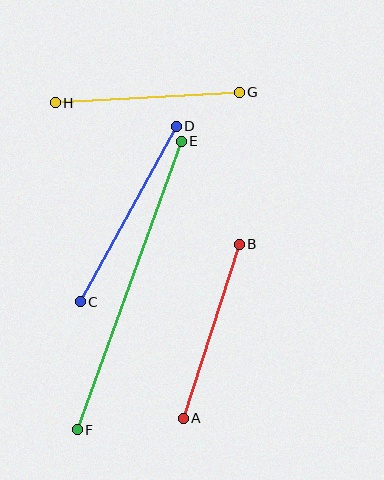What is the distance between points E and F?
The distance is approximately 306 pixels.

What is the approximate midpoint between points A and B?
The midpoint is at approximately (211, 331) pixels.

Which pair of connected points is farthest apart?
Points E and F are farthest apart.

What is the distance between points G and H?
The distance is approximately 184 pixels.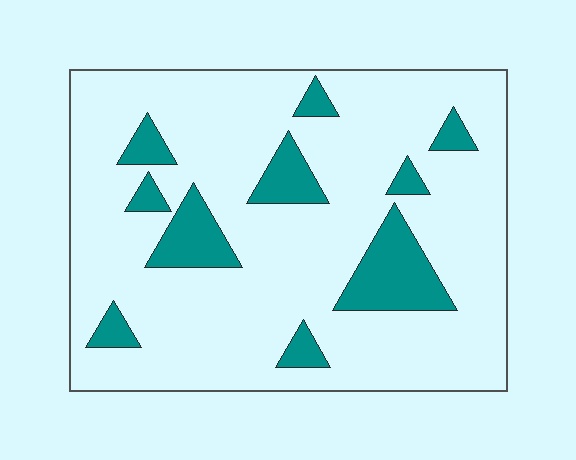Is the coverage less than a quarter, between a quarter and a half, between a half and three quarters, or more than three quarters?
Less than a quarter.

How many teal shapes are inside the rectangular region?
10.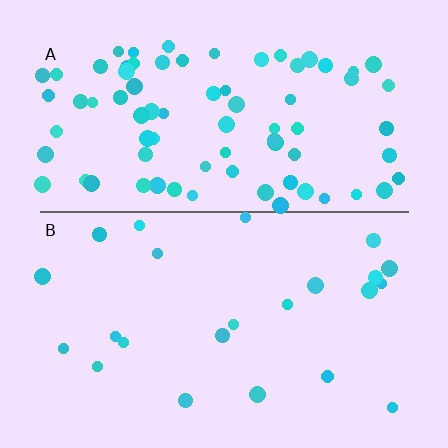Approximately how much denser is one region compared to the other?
Approximately 3.4× — region A over region B.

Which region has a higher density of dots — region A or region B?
A (the top).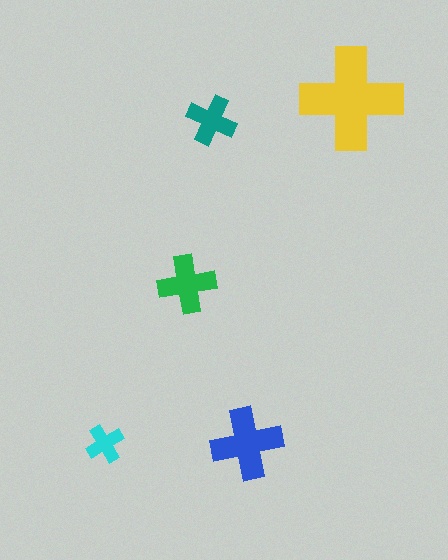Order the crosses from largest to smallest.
the yellow one, the blue one, the green one, the teal one, the cyan one.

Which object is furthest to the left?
The cyan cross is leftmost.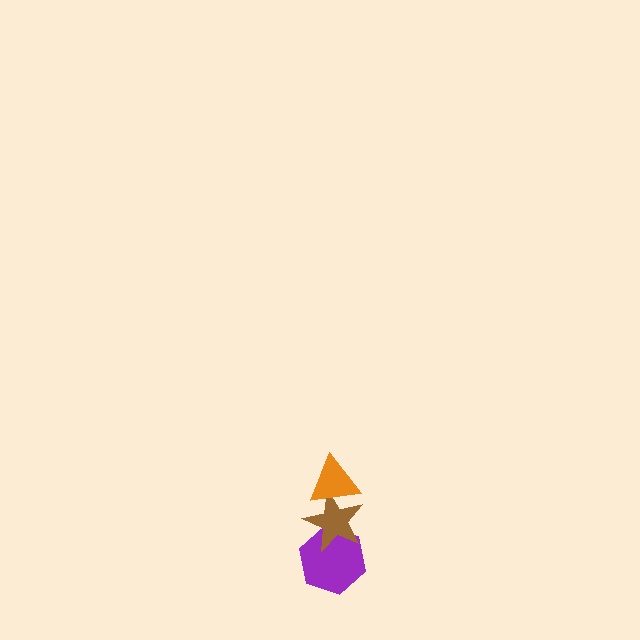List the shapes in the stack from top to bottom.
From top to bottom: the orange triangle, the brown star, the purple hexagon.